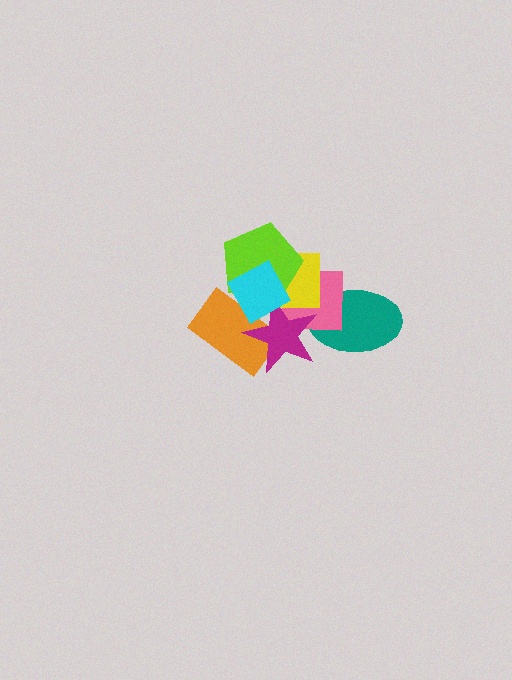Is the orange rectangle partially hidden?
Yes, it is partially covered by another shape.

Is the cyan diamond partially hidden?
No, no other shape covers it.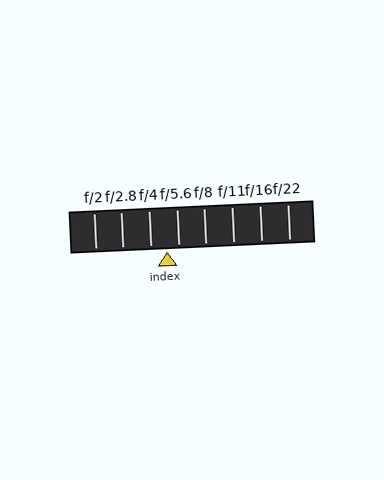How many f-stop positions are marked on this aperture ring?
There are 8 f-stop positions marked.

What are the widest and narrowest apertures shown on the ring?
The widest aperture shown is f/2 and the narrowest is f/22.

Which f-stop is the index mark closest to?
The index mark is closest to f/5.6.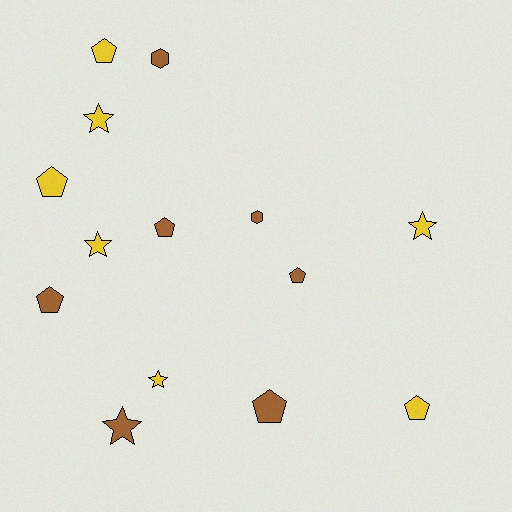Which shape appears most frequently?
Pentagon, with 7 objects.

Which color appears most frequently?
Yellow, with 7 objects.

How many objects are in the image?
There are 14 objects.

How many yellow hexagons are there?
There are no yellow hexagons.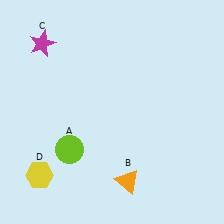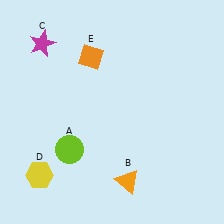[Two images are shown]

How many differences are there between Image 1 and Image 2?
There is 1 difference between the two images.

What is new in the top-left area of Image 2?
An orange diamond (E) was added in the top-left area of Image 2.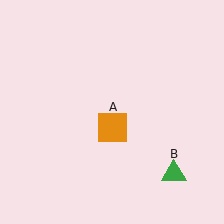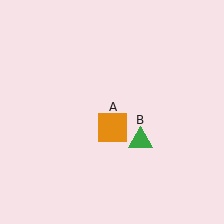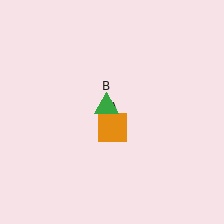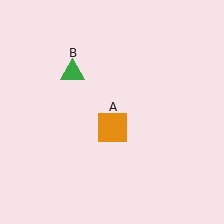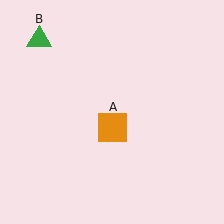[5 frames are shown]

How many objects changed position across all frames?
1 object changed position: green triangle (object B).